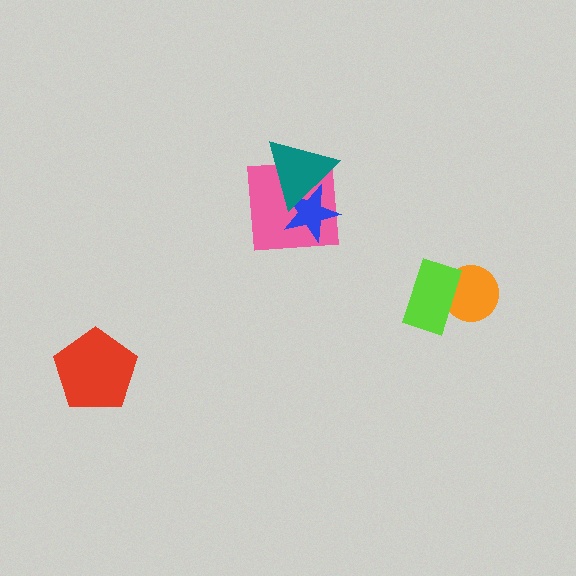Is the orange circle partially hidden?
Yes, it is partially covered by another shape.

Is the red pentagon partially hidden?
No, no other shape covers it.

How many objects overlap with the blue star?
2 objects overlap with the blue star.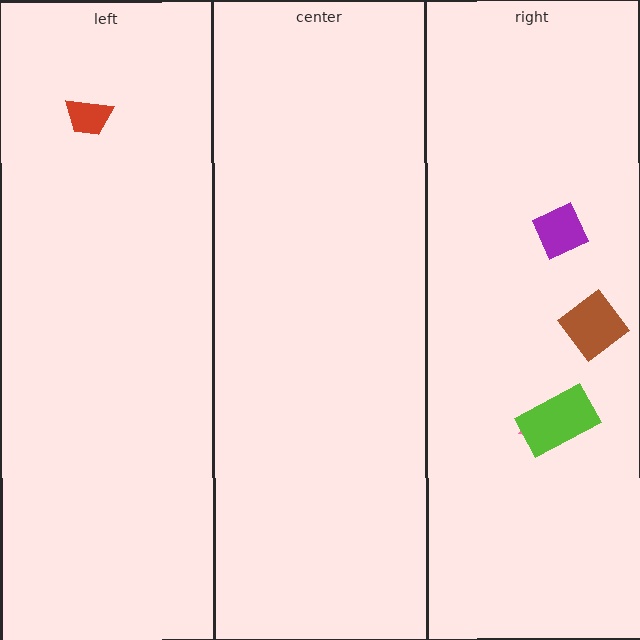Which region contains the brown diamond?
The right region.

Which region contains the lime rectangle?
The right region.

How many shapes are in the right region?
4.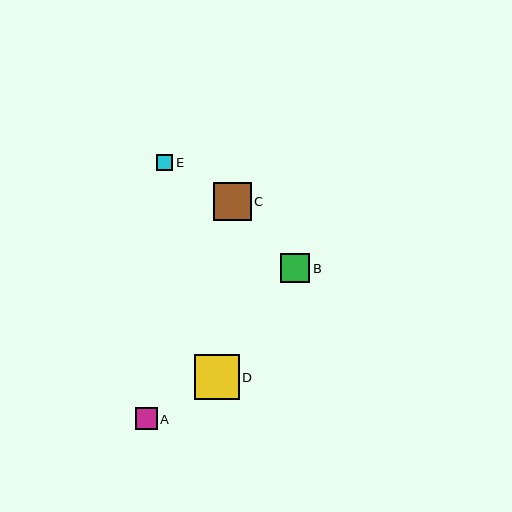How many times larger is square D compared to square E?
Square D is approximately 2.7 times the size of square E.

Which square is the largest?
Square D is the largest with a size of approximately 45 pixels.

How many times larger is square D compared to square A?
Square D is approximately 2.0 times the size of square A.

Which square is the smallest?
Square E is the smallest with a size of approximately 17 pixels.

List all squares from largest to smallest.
From largest to smallest: D, C, B, A, E.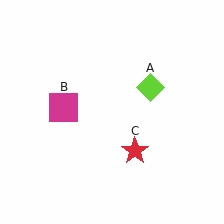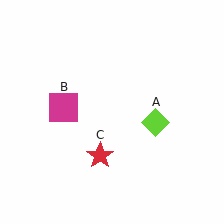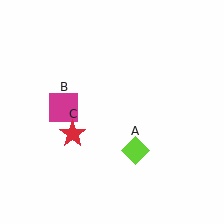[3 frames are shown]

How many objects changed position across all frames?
2 objects changed position: lime diamond (object A), red star (object C).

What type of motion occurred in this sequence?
The lime diamond (object A), red star (object C) rotated clockwise around the center of the scene.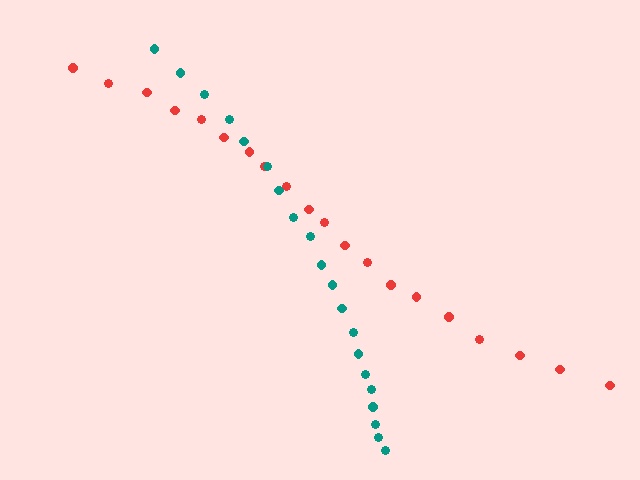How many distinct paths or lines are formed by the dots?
There are 2 distinct paths.